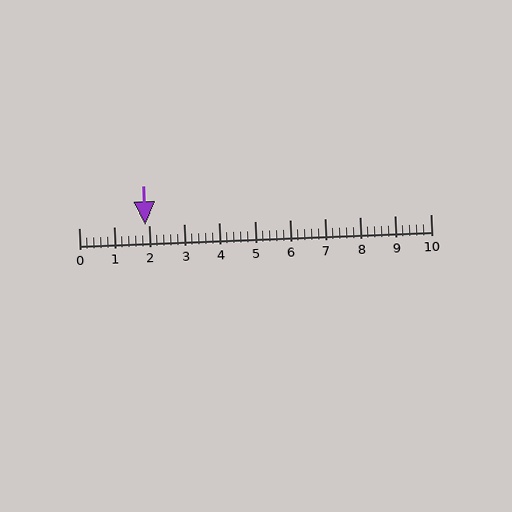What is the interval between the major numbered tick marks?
The major tick marks are spaced 1 units apart.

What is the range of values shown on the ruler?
The ruler shows values from 0 to 10.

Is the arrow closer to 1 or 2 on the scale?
The arrow is closer to 2.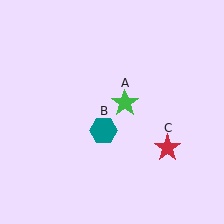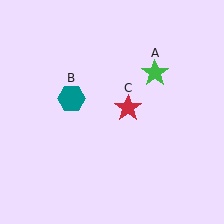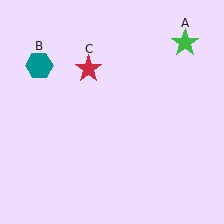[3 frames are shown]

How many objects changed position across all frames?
3 objects changed position: green star (object A), teal hexagon (object B), red star (object C).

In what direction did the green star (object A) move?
The green star (object A) moved up and to the right.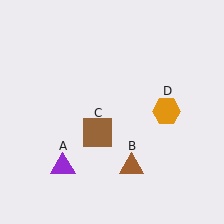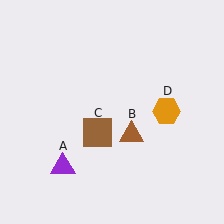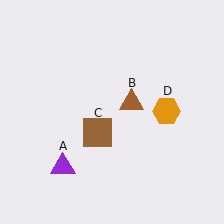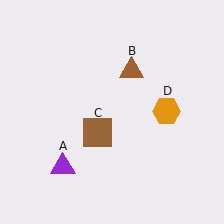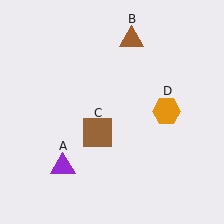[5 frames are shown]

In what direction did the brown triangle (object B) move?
The brown triangle (object B) moved up.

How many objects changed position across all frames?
1 object changed position: brown triangle (object B).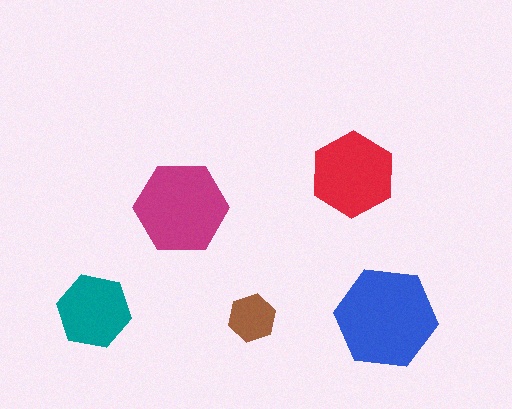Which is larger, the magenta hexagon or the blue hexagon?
The blue one.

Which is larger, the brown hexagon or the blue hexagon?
The blue one.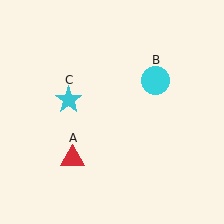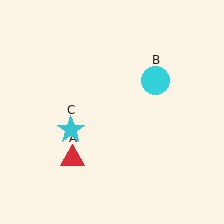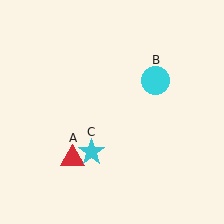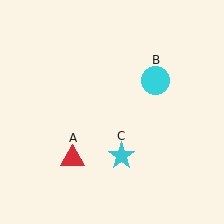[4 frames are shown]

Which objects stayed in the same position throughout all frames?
Red triangle (object A) and cyan circle (object B) remained stationary.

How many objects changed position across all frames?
1 object changed position: cyan star (object C).